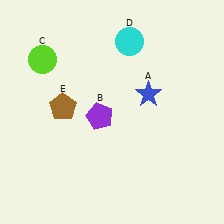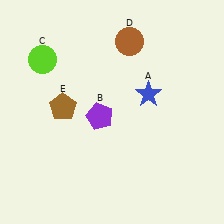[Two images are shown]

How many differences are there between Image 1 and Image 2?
There is 1 difference between the two images.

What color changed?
The circle (D) changed from cyan in Image 1 to brown in Image 2.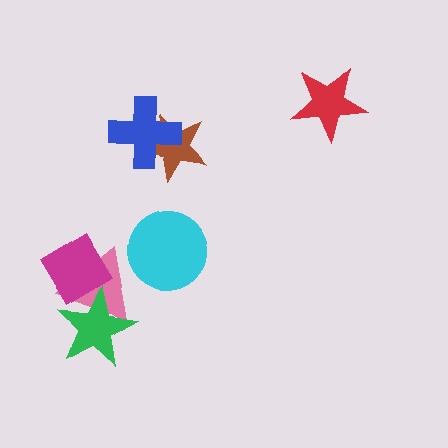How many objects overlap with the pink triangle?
2 objects overlap with the pink triangle.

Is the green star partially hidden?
Yes, it is partially covered by another shape.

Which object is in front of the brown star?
The blue cross is in front of the brown star.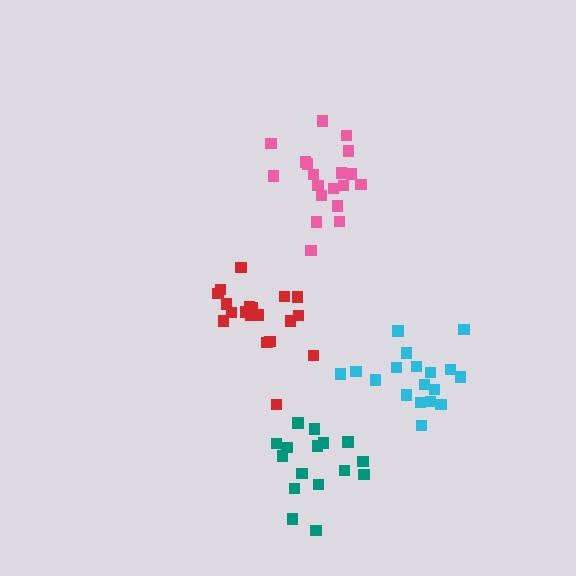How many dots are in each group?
Group 1: 19 dots, Group 2: 16 dots, Group 3: 18 dots, Group 4: 19 dots (72 total).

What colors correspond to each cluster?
The clusters are colored: red, teal, cyan, pink.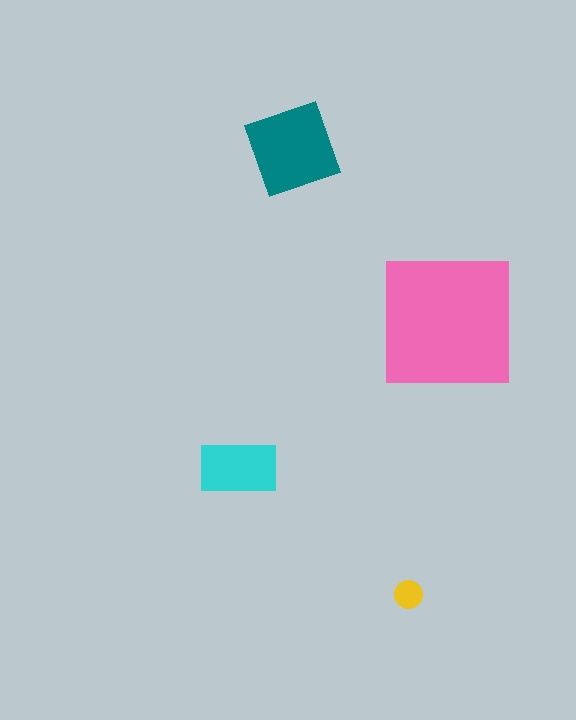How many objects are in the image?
There are 4 objects in the image.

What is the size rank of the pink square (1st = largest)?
1st.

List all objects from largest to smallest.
The pink square, the teal diamond, the cyan rectangle, the yellow circle.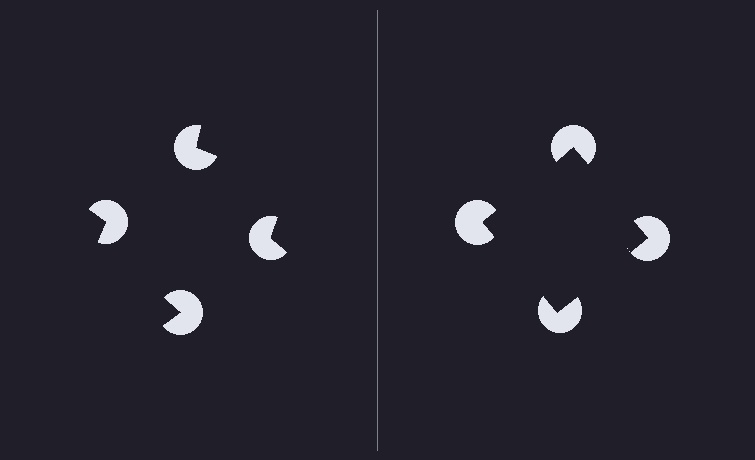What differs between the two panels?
The pac-man discs are positioned identically on both sides; only the wedge orientations differ. On the right they align to a square; on the left they are misaligned.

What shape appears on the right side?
An illusory square.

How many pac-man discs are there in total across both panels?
8 — 4 on each side.